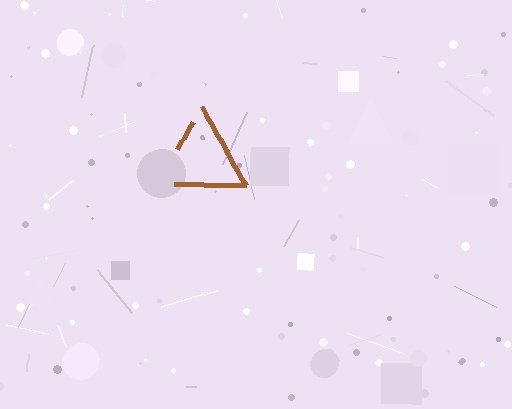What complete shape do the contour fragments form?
The contour fragments form a triangle.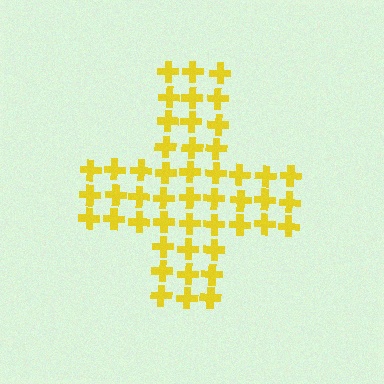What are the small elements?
The small elements are crosses.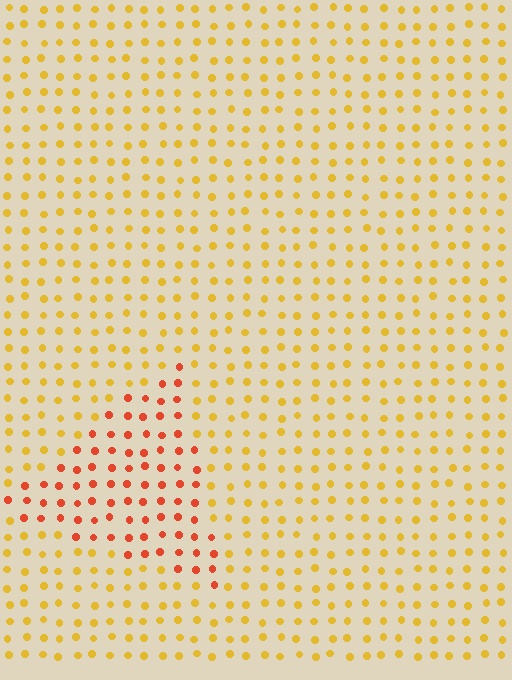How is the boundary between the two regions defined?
The boundary is defined purely by a slight shift in hue (about 38 degrees). Spacing, size, and orientation are identical on both sides.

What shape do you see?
I see a triangle.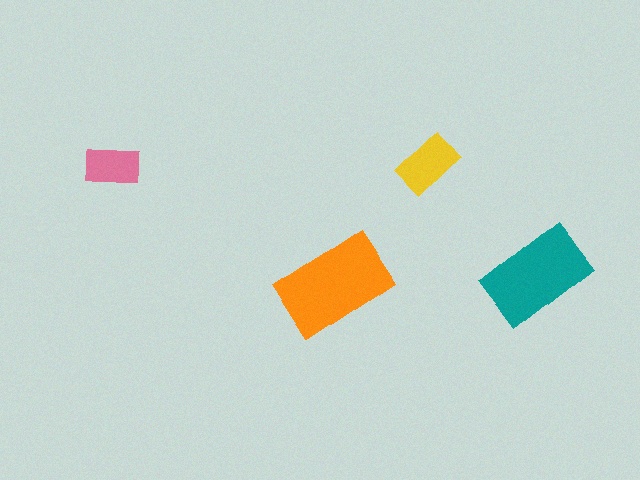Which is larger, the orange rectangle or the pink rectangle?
The orange one.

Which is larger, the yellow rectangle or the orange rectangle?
The orange one.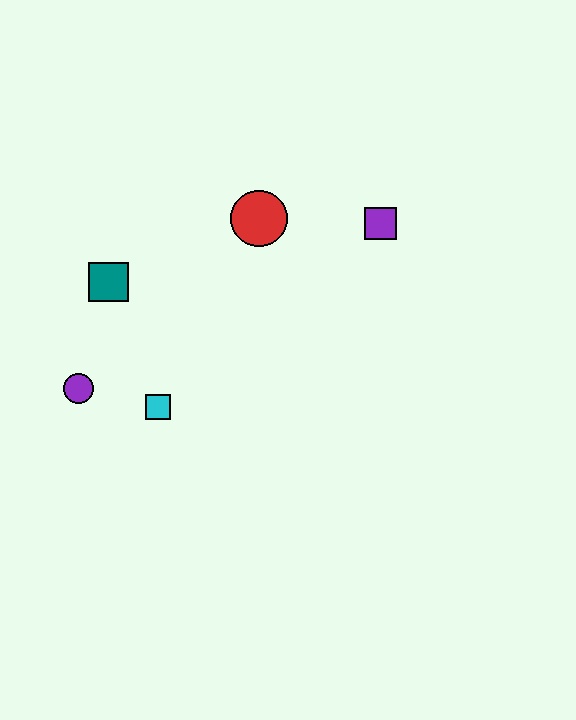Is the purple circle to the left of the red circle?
Yes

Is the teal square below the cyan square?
No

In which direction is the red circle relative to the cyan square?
The red circle is above the cyan square.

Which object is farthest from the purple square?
The purple circle is farthest from the purple square.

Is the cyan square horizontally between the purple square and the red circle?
No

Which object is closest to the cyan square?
The purple circle is closest to the cyan square.